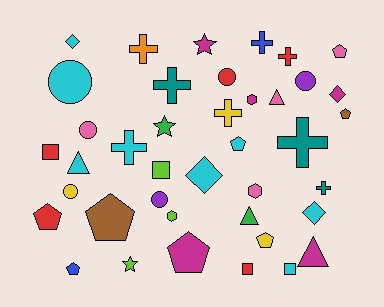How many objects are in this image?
There are 40 objects.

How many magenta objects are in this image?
There are 5 magenta objects.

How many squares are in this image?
There are 4 squares.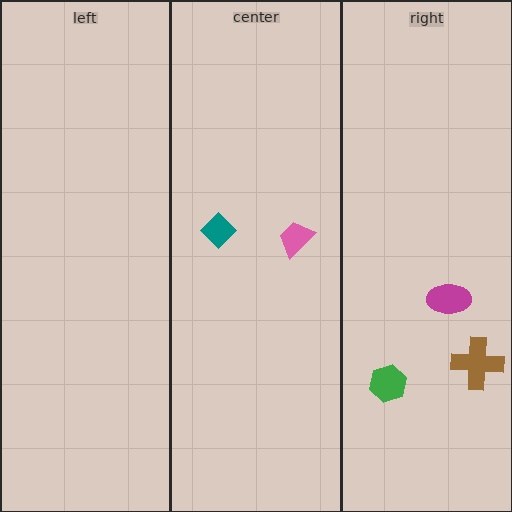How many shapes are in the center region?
2.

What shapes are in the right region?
The magenta ellipse, the green hexagon, the brown cross.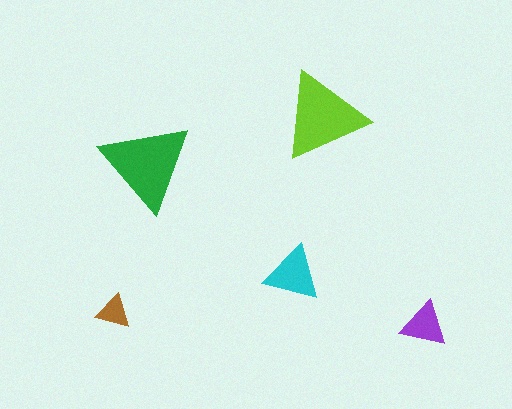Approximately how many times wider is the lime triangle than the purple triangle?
About 2 times wider.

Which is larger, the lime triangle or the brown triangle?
The lime one.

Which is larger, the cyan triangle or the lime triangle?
The lime one.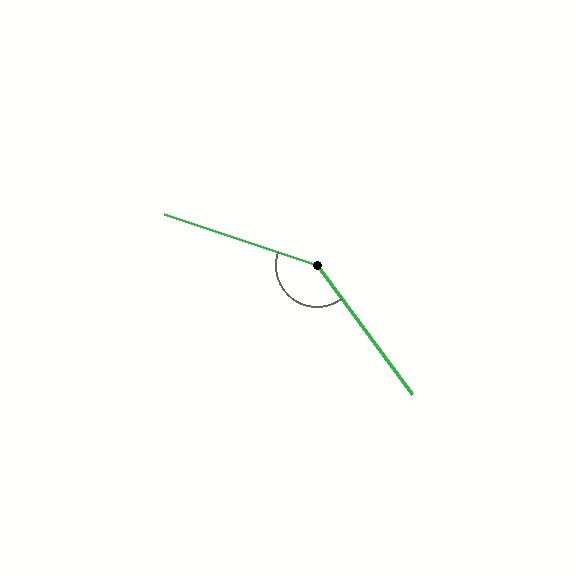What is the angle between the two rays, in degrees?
Approximately 145 degrees.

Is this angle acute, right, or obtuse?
It is obtuse.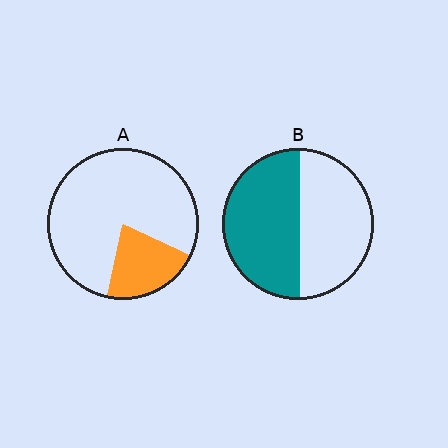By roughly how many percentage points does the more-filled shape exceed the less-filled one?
By roughly 30 percentage points (B over A).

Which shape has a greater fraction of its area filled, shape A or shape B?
Shape B.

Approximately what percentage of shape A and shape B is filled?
A is approximately 20% and B is approximately 50%.